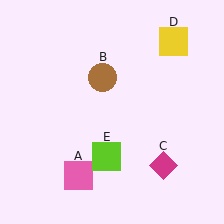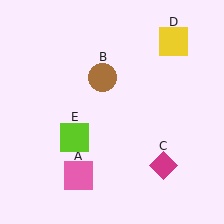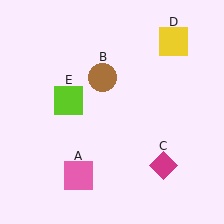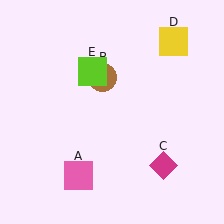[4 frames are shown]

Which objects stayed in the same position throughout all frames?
Pink square (object A) and brown circle (object B) and magenta diamond (object C) and yellow square (object D) remained stationary.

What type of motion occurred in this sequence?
The lime square (object E) rotated clockwise around the center of the scene.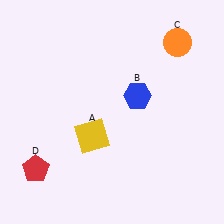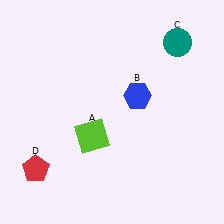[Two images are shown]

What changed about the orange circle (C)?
In Image 1, C is orange. In Image 2, it changed to teal.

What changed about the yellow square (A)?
In Image 1, A is yellow. In Image 2, it changed to lime.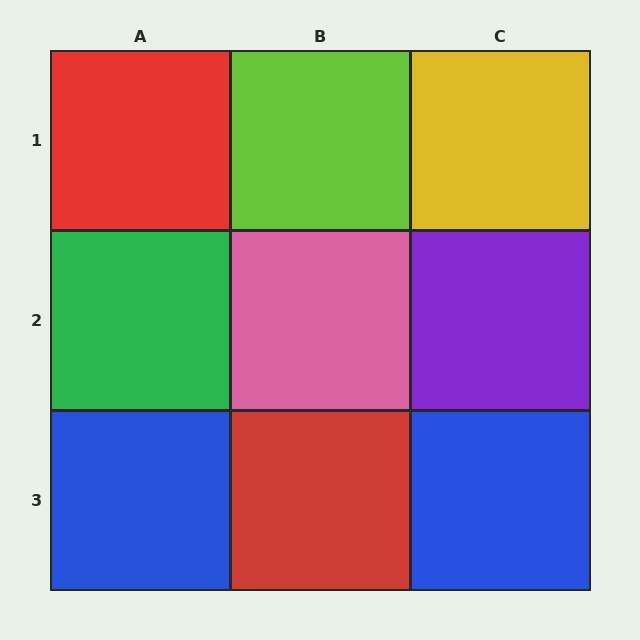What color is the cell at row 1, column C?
Yellow.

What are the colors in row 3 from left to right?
Blue, red, blue.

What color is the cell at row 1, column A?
Red.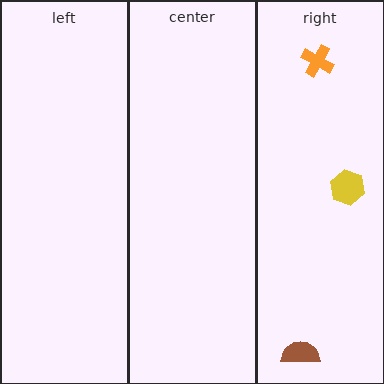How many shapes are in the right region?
3.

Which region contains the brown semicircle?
The right region.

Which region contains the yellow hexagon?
The right region.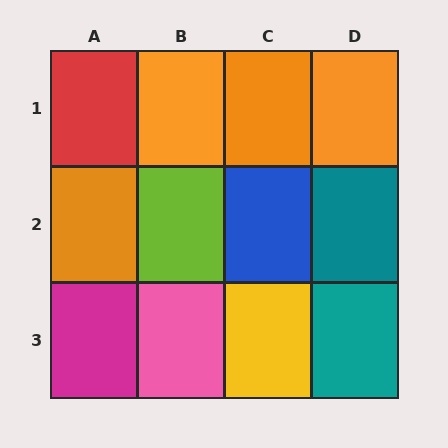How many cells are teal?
2 cells are teal.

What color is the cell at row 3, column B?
Pink.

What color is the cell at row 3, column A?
Magenta.